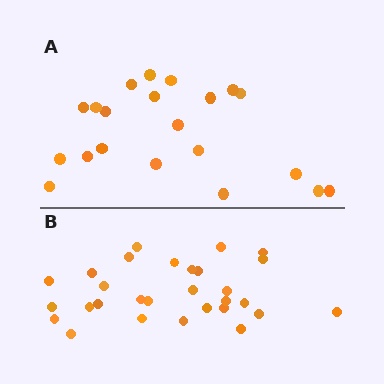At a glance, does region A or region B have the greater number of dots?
Region B (the bottom region) has more dots.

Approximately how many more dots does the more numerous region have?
Region B has roughly 8 or so more dots than region A.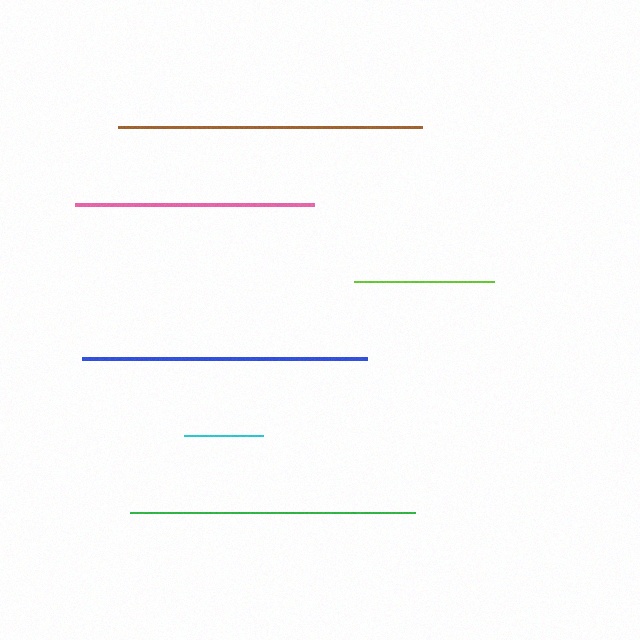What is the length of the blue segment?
The blue segment is approximately 284 pixels long.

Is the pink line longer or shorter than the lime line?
The pink line is longer than the lime line.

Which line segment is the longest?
The brown line is the longest at approximately 304 pixels.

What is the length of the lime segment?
The lime segment is approximately 140 pixels long.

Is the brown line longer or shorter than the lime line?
The brown line is longer than the lime line.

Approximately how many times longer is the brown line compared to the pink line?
The brown line is approximately 1.3 times the length of the pink line.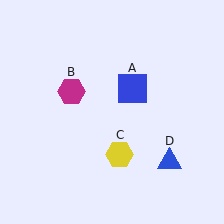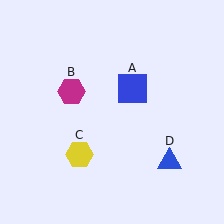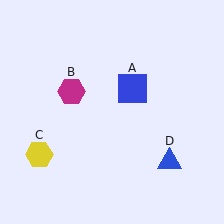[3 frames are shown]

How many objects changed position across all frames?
1 object changed position: yellow hexagon (object C).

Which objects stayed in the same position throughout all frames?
Blue square (object A) and magenta hexagon (object B) and blue triangle (object D) remained stationary.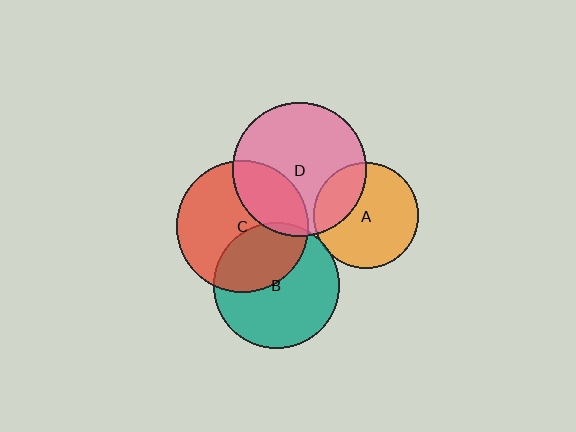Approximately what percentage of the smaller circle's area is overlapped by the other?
Approximately 40%.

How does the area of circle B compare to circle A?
Approximately 1.4 times.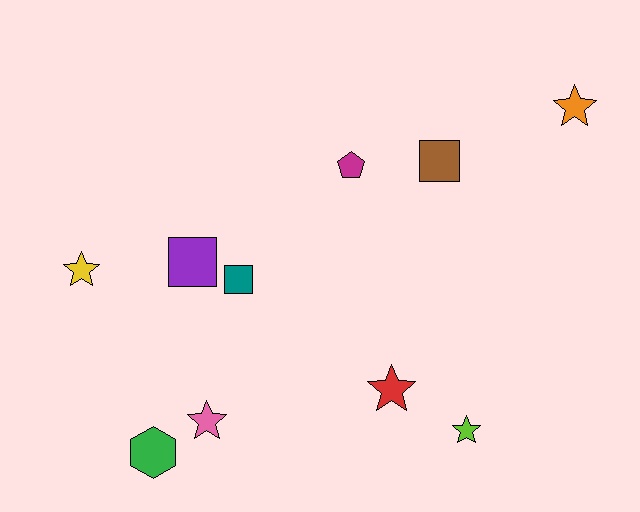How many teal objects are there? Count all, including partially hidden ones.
There is 1 teal object.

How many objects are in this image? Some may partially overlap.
There are 10 objects.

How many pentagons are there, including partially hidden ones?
There is 1 pentagon.